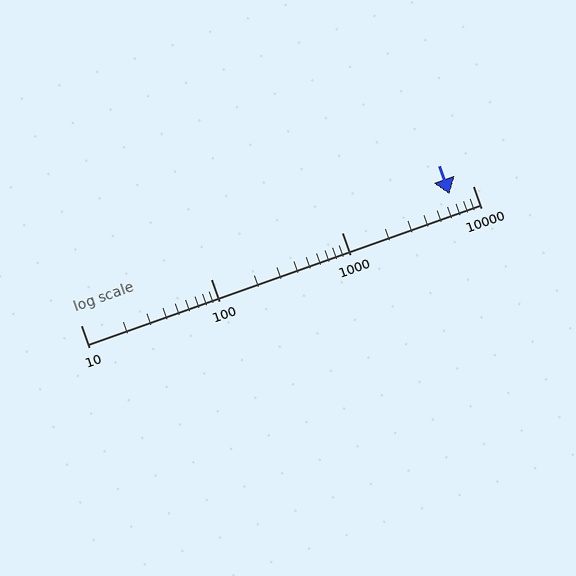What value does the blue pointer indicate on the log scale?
The pointer indicates approximately 6700.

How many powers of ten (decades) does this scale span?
The scale spans 3 decades, from 10 to 10000.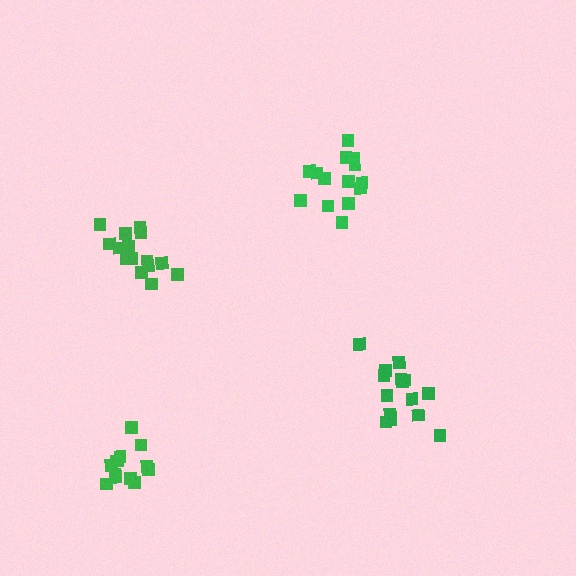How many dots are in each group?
Group 1: 12 dots, Group 2: 14 dots, Group 3: 15 dots, Group 4: 15 dots (56 total).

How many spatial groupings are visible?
There are 4 spatial groupings.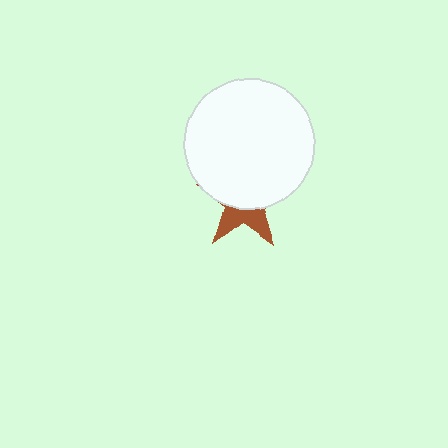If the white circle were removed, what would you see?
You would see the complete brown star.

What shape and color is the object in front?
The object in front is a white circle.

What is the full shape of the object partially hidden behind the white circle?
The partially hidden object is a brown star.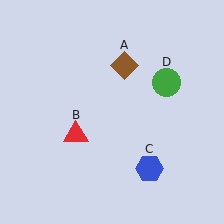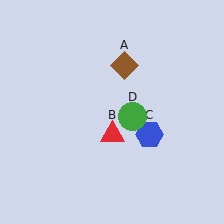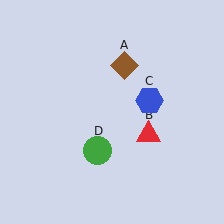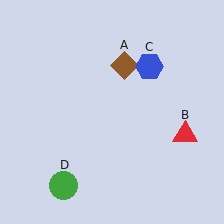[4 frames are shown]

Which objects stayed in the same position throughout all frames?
Brown diamond (object A) remained stationary.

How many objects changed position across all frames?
3 objects changed position: red triangle (object B), blue hexagon (object C), green circle (object D).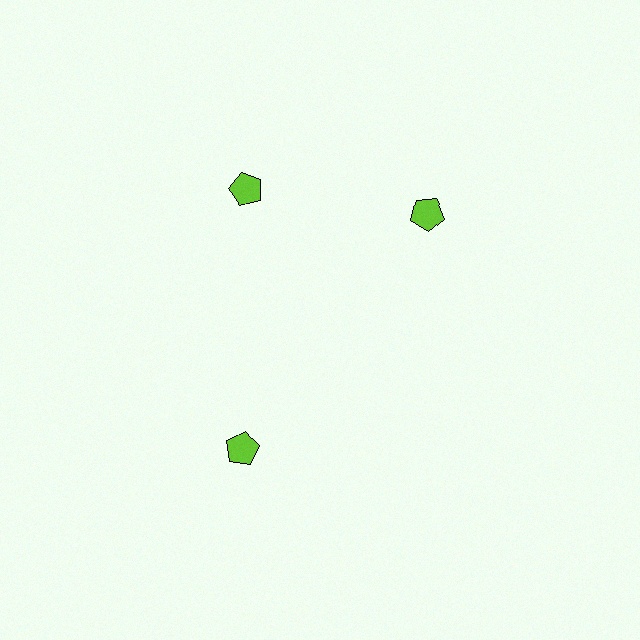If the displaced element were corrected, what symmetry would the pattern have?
It would have 3-fold rotational symmetry — the pattern would map onto itself every 120 degrees.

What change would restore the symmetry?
The symmetry would be restored by rotating it back into even spacing with its neighbors so that all 3 pentagons sit at equal angles and equal distance from the center.